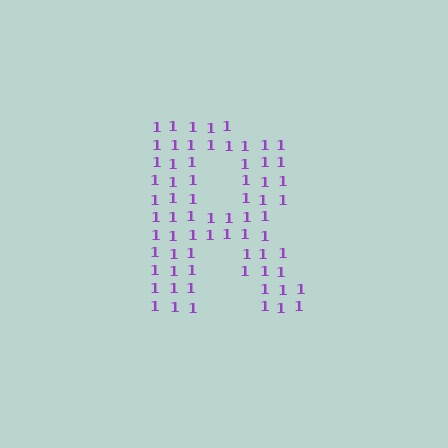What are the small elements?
The small elements are digit 1's.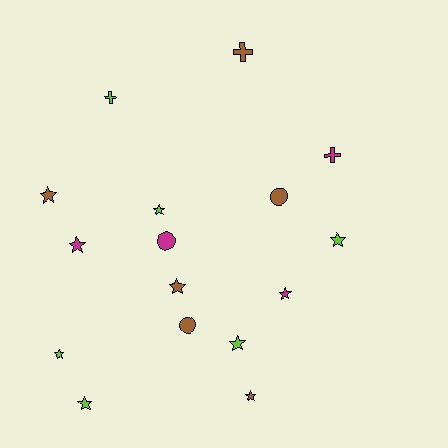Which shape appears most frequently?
Star, with 10 objects.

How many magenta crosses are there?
There is 1 magenta cross.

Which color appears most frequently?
Lime, with 6 objects.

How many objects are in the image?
There are 16 objects.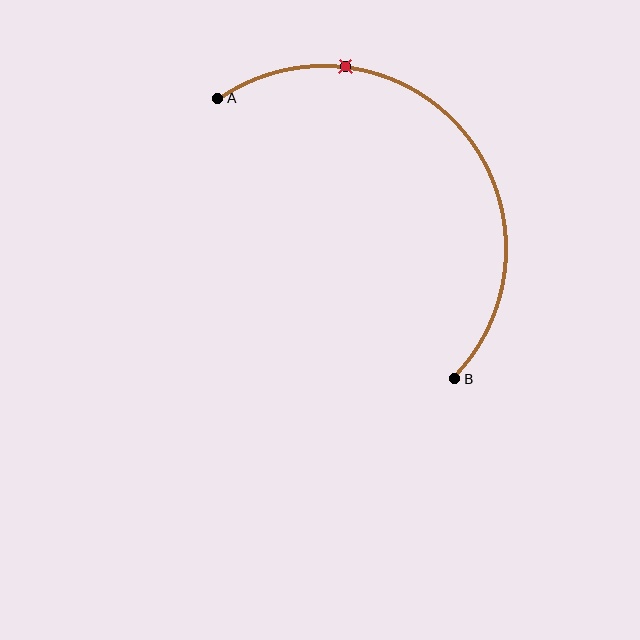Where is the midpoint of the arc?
The arc midpoint is the point on the curve farthest from the straight line joining A and B. It sits above and to the right of that line.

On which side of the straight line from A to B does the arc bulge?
The arc bulges above and to the right of the straight line connecting A and B.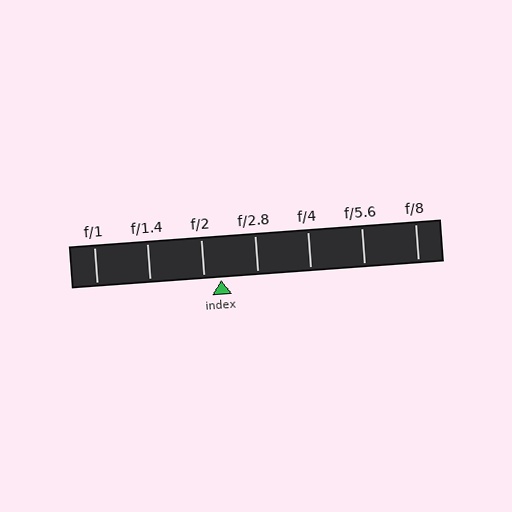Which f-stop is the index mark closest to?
The index mark is closest to f/2.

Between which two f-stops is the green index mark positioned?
The index mark is between f/2 and f/2.8.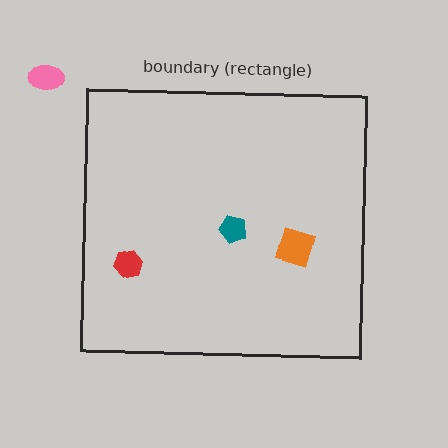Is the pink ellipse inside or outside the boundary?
Outside.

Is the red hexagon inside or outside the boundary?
Inside.